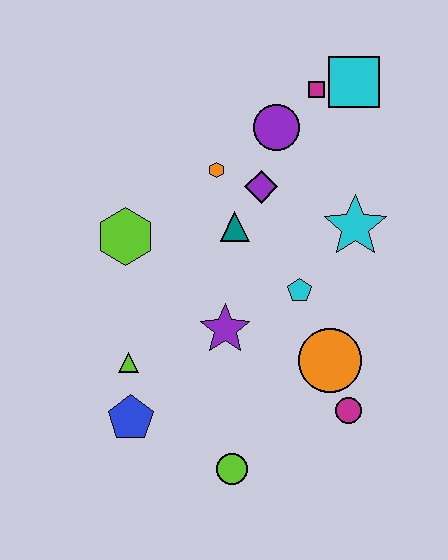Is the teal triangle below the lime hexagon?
No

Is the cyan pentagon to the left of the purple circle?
No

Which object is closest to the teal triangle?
The purple diamond is closest to the teal triangle.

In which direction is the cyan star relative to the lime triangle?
The cyan star is to the right of the lime triangle.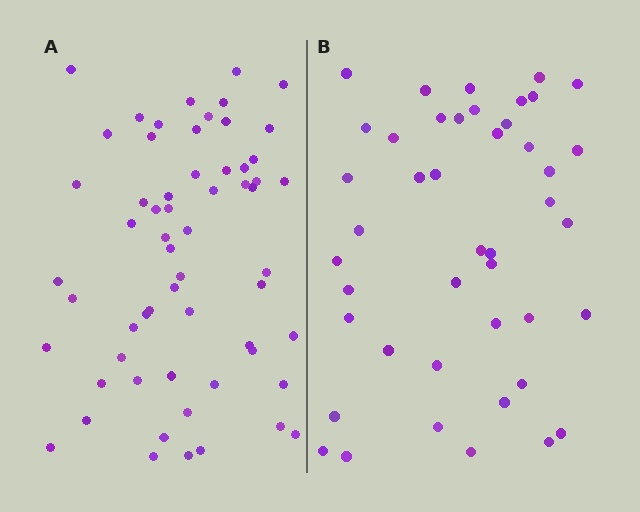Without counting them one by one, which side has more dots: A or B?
Region A (the left region) has more dots.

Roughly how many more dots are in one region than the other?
Region A has approximately 15 more dots than region B.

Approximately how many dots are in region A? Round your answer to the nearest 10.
About 60 dots.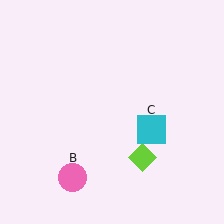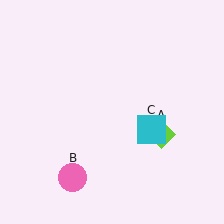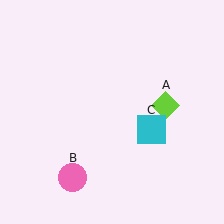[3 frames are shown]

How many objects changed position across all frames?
1 object changed position: lime diamond (object A).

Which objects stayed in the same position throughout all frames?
Pink circle (object B) and cyan square (object C) remained stationary.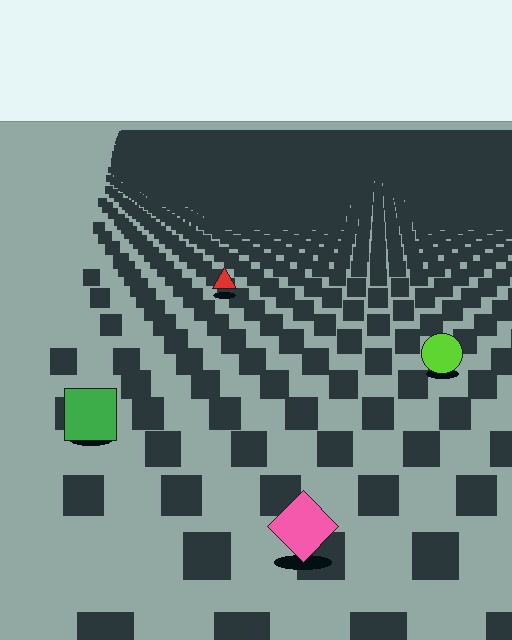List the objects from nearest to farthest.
From nearest to farthest: the pink diamond, the green square, the lime circle, the red triangle.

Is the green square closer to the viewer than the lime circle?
Yes. The green square is closer — you can tell from the texture gradient: the ground texture is coarser near it.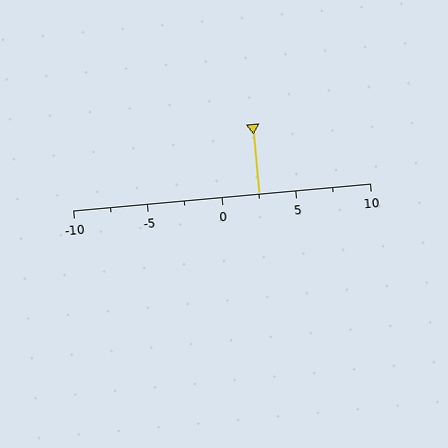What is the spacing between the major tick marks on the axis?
The major ticks are spaced 5 apart.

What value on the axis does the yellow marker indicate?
The marker indicates approximately 2.5.